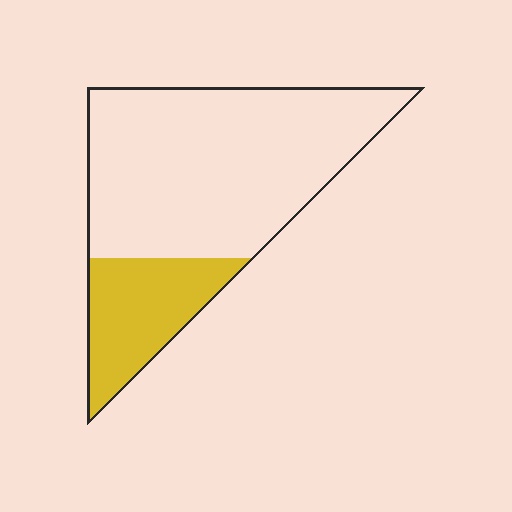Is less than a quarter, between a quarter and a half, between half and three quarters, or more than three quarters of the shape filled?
Less than a quarter.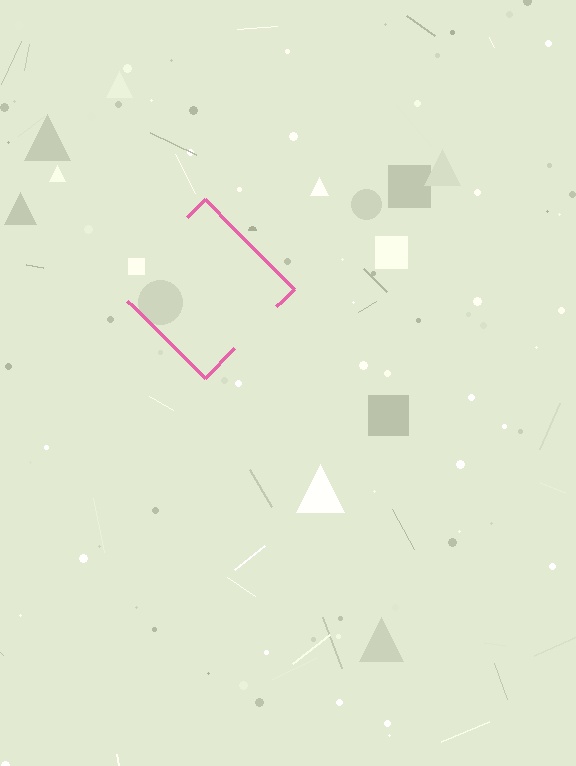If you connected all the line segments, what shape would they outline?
They would outline a diamond.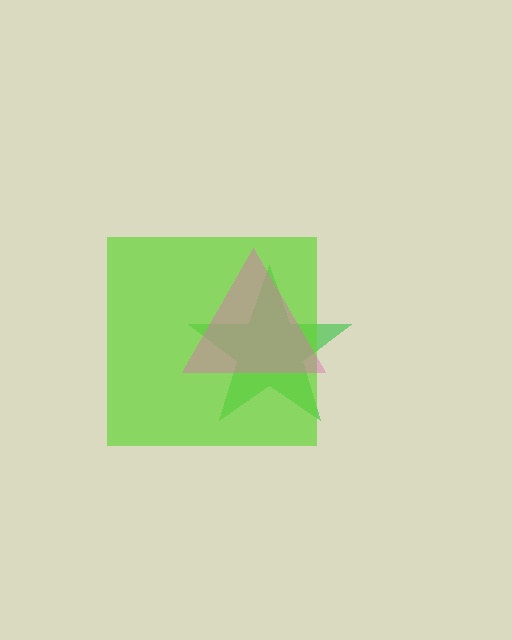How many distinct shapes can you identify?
There are 3 distinct shapes: a green star, a lime square, a pink triangle.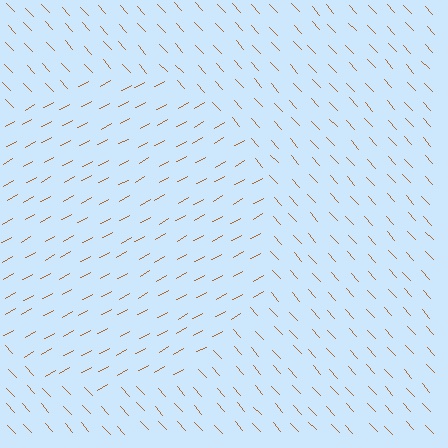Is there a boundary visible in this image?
Yes, there is a texture boundary formed by a change in line orientation.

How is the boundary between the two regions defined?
The boundary is defined purely by a change in line orientation (approximately 76 degrees difference). All lines are the same color and thickness.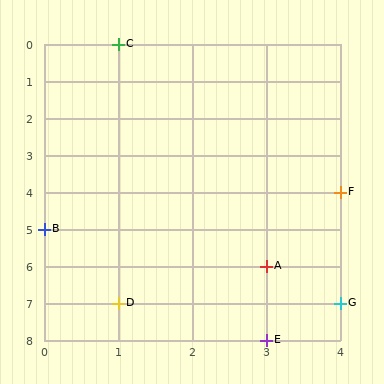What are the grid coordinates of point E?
Point E is at grid coordinates (3, 8).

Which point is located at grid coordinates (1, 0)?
Point C is at (1, 0).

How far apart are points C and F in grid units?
Points C and F are 3 columns and 4 rows apart (about 5.0 grid units diagonally).